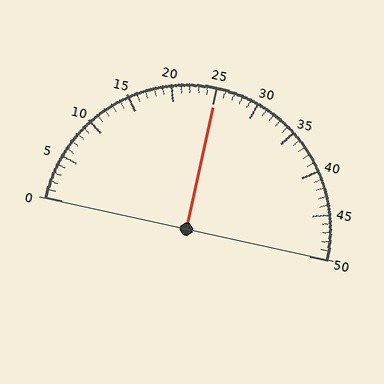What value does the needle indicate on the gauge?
The needle indicates approximately 25.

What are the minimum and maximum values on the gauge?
The gauge ranges from 0 to 50.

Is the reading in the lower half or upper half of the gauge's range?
The reading is in the upper half of the range (0 to 50).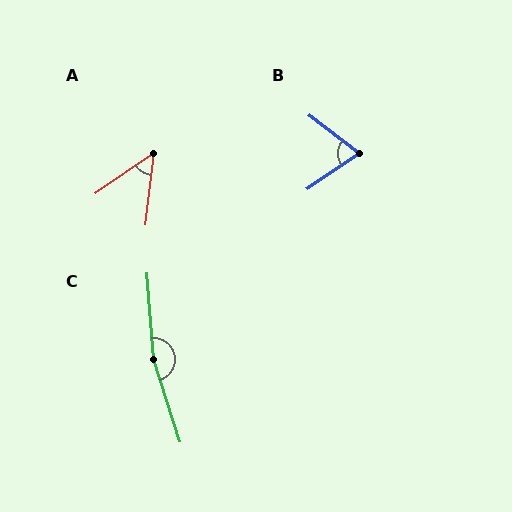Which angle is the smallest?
A, at approximately 48 degrees.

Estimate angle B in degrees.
Approximately 72 degrees.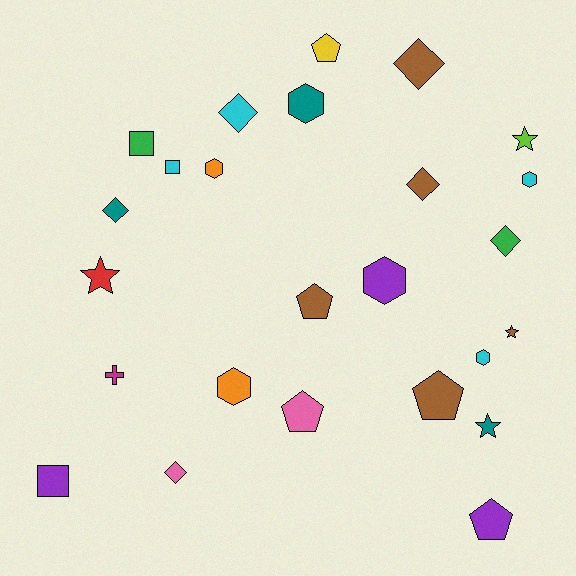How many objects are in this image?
There are 25 objects.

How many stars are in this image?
There are 4 stars.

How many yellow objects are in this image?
There is 1 yellow object.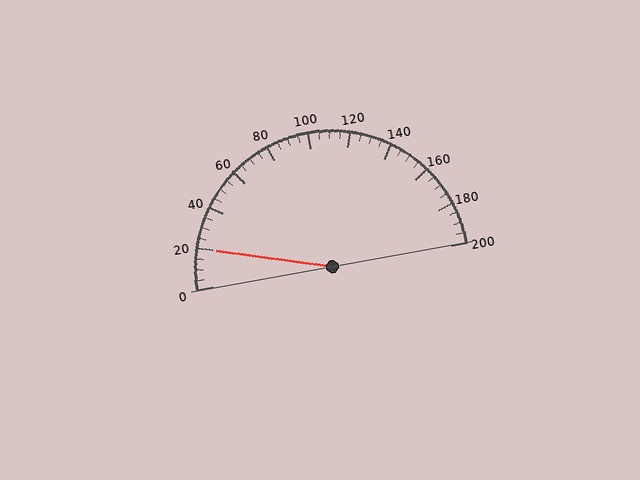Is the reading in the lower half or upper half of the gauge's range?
The reading is in the lower half of the range (0 to 200).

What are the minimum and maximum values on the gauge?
The gauge ranges from 0 to 200.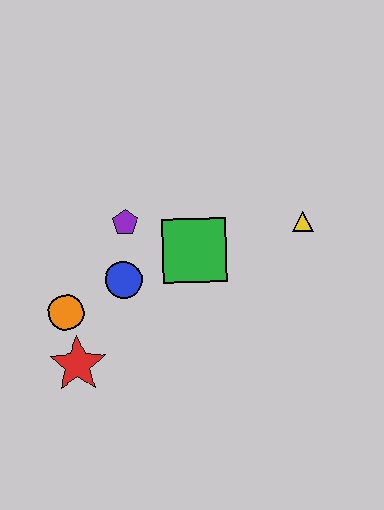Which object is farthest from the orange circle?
The yellow triangle is farthest from the orange circle.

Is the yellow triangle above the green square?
Yes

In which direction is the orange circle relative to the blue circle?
The orange circle is to the left of the blue circle.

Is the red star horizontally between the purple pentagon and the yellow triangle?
No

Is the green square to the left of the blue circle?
No